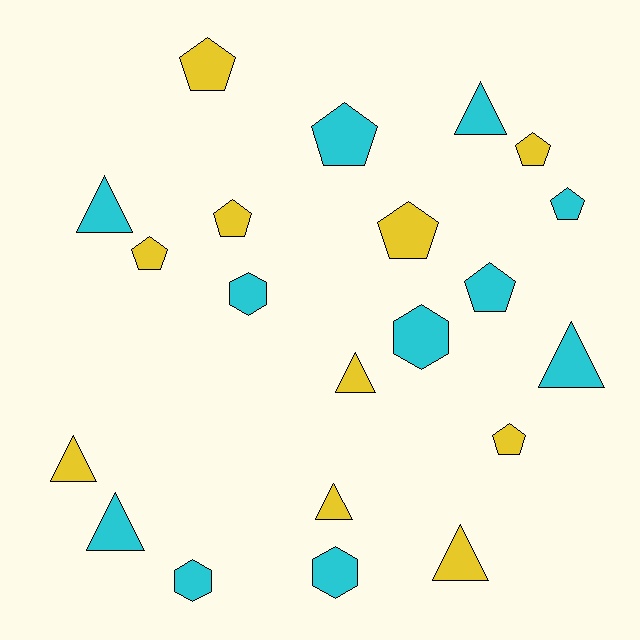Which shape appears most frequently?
Pentagon, with 9 objects.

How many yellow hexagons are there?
There are no yellow hexagons.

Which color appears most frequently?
Cyan, with 11 objects.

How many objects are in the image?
There are 21 objects.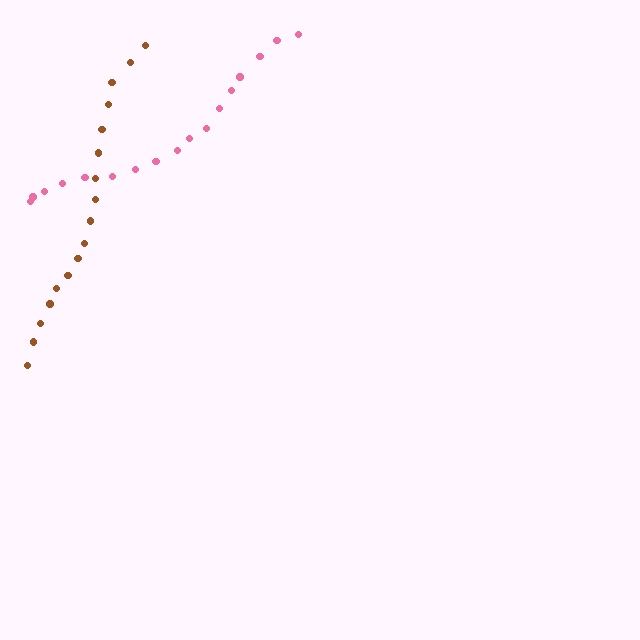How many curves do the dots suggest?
There are 2 distinct paths.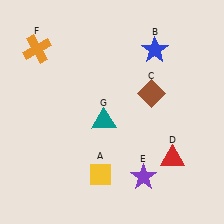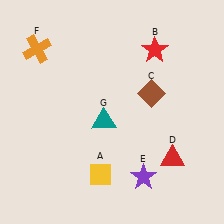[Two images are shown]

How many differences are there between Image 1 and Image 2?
There is 1 difference between the two images.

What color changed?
The star (B) changed from blue in Image 1 to red in Image 2.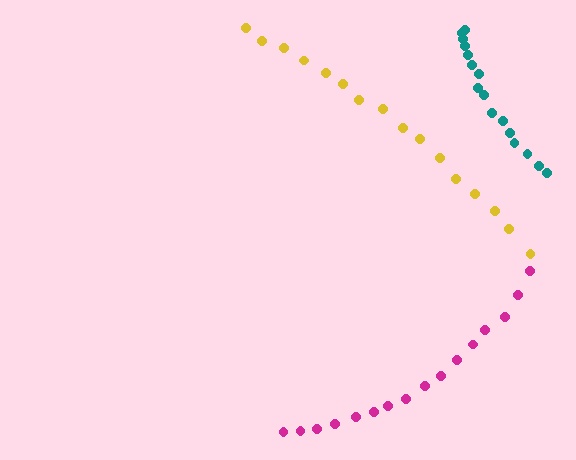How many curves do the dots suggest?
There are 3 distinct paths.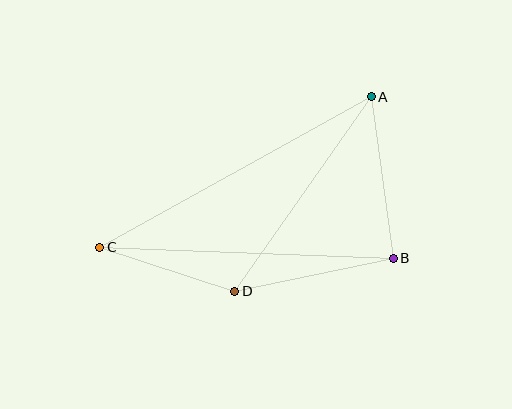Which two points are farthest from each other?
Points A and C are farthest from each other.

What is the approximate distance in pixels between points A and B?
The distance between A and B is approximately 163 pixels.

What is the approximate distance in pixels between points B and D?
The distance between B and D is approximately 162 pixels.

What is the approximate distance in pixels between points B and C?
The distance between B and C is approximately 294 pixels.